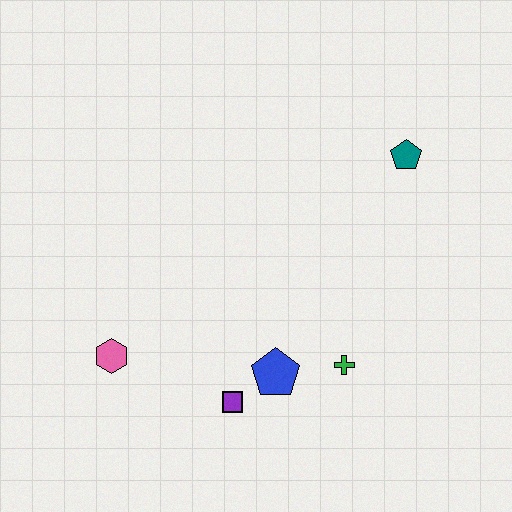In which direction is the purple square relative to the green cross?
The purple square is to the left of the green cross.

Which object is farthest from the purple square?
The teal pentagon is farthest from the purple square.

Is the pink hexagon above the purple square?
Yes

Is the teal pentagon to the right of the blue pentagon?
Yes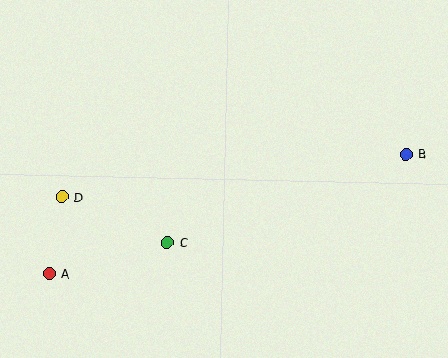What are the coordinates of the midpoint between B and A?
The midpoint between B and A is at (228, 214).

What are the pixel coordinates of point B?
Point B is at (406, 155).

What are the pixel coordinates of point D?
Point D is at (62, 197).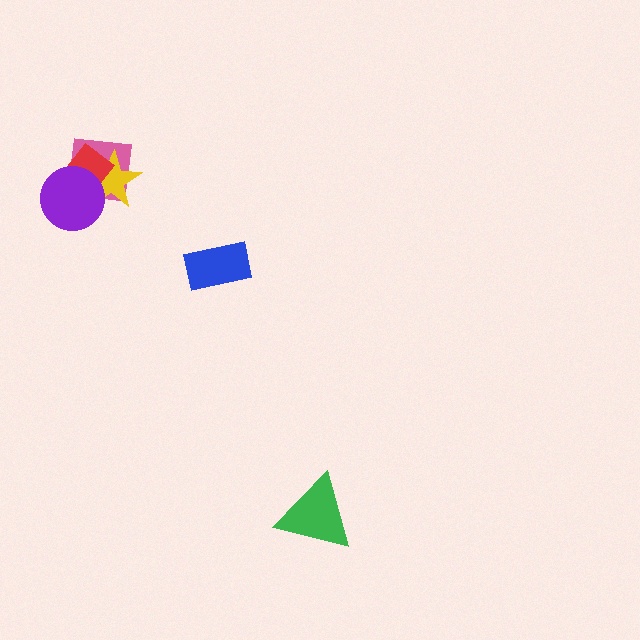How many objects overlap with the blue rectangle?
0 objects overlap with the blue rectangle.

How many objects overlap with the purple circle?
3 objects overlap with the purple circle.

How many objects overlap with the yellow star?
3 objects overlap with the yellow star.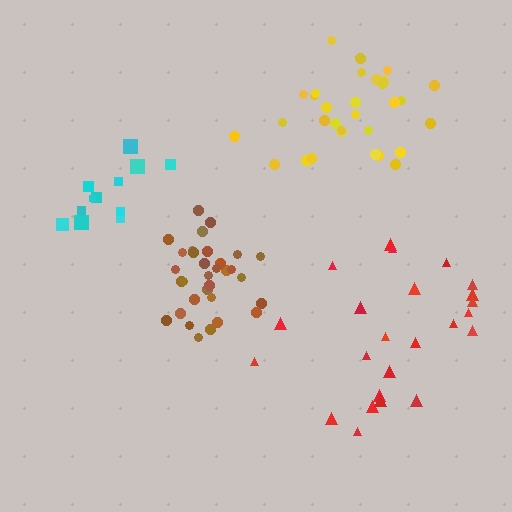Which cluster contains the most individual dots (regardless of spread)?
Brown (33).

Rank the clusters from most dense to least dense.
brown, cyan, yellow, red.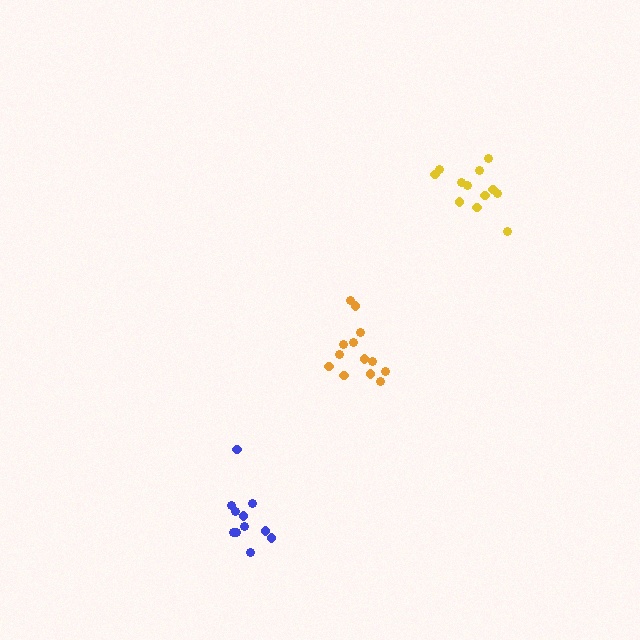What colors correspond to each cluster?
The clusters are colored: orange, blue, yellow.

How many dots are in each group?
Group 1: 13 dots, Group 2: 11 dots, Group 3: 12 dots (36 total).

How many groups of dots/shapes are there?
There are 3 groups.